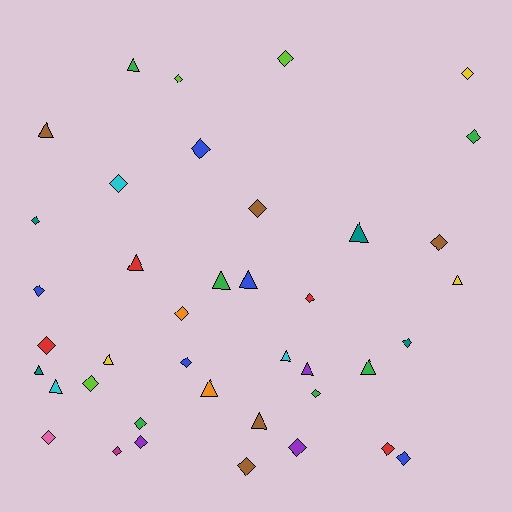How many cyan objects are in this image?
There are 3 cyan objects.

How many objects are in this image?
There are 40 objects.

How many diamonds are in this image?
There are 25 diamonds.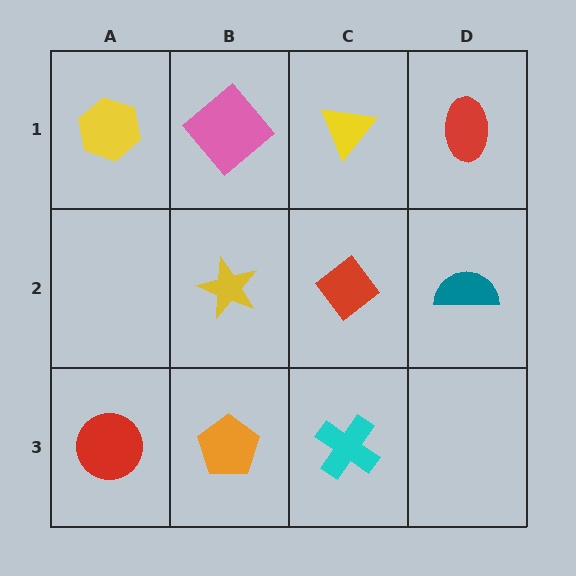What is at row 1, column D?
A red ellipse.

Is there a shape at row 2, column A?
No, that cell is empty.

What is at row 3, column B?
An orange pentagon.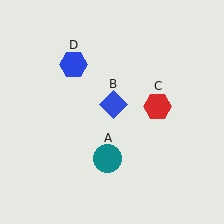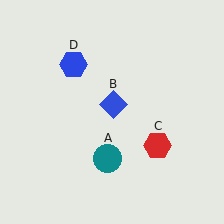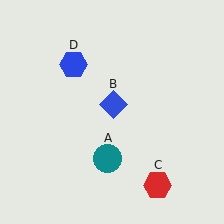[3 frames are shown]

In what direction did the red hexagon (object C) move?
The red hexagon (object C) moved down.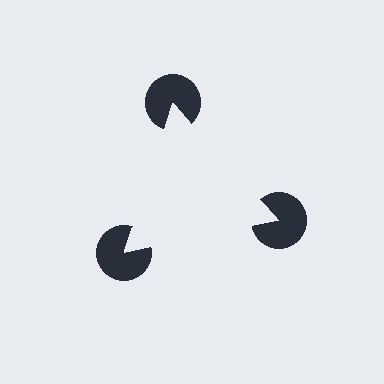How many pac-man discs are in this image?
There are 3 — one at each vertex of the illusory triangle.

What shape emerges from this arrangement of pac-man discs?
An illusory triangle — its edges are inferred from the aligned wedge cuts in the pac-man discs, not physically drawn.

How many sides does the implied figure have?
3 sides.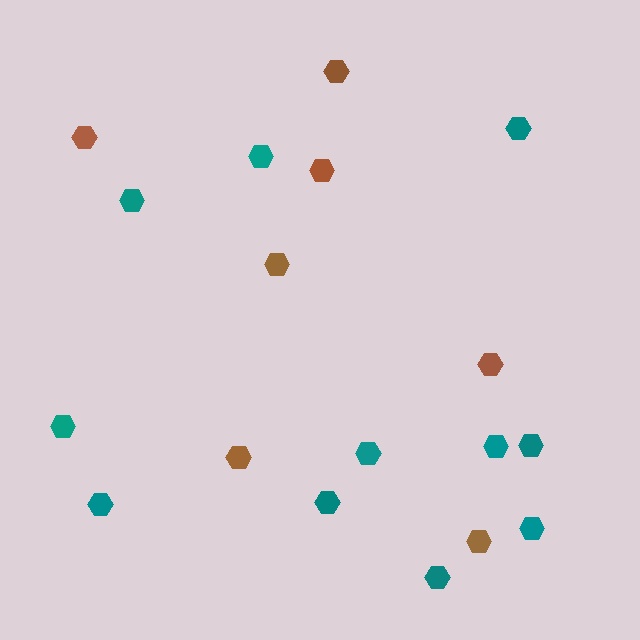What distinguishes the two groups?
There are 2 groups: one group of brown hexagons (7) and one group of teal hexagons (11).